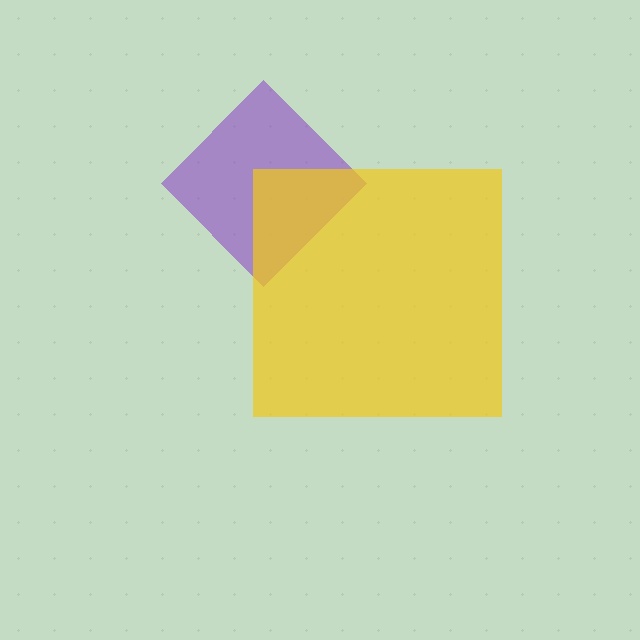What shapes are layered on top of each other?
The layered shapes are: a purple diamond, a yellow square.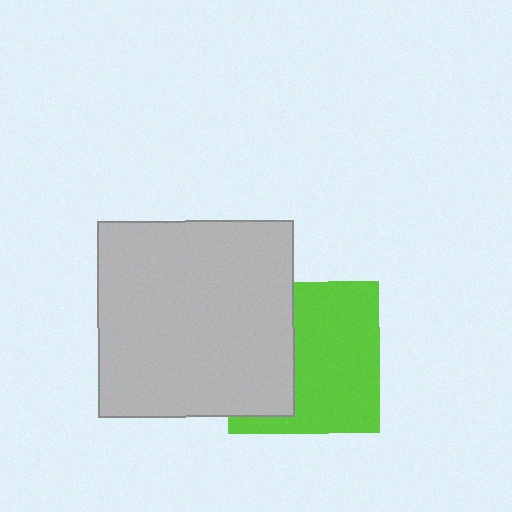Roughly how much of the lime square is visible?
About half of it is visible (roughly 61%).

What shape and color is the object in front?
The object in front is a light gray square.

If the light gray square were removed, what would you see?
You would see the complete lime square.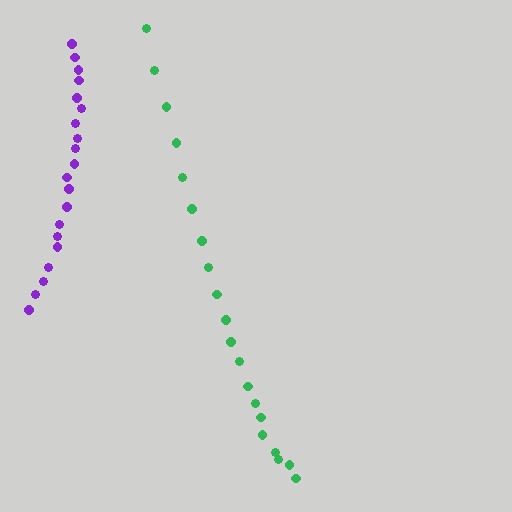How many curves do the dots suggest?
There are 2 distinct paths.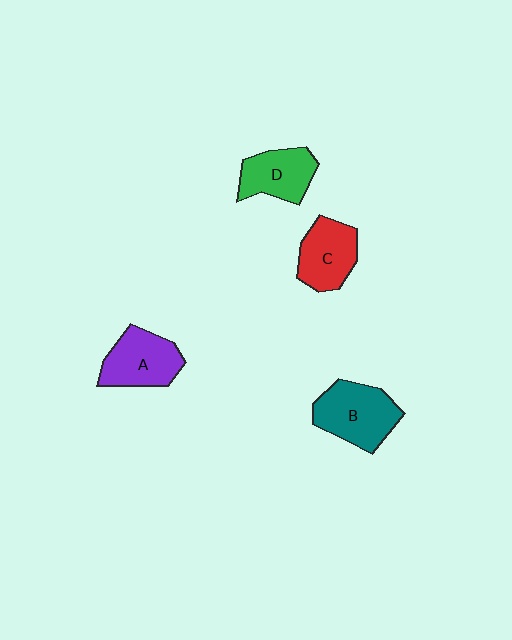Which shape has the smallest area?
Shape D (green).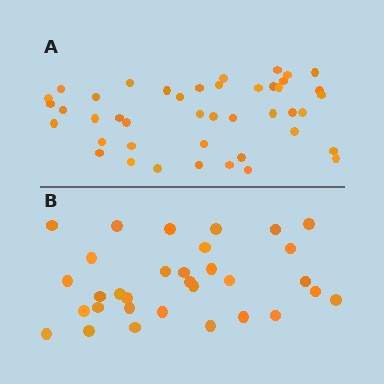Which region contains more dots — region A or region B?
Region A (the top region) has more dots.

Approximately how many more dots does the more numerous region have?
Region A has roughly 12 or so more dots than region B.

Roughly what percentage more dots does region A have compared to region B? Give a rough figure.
About 35% more.